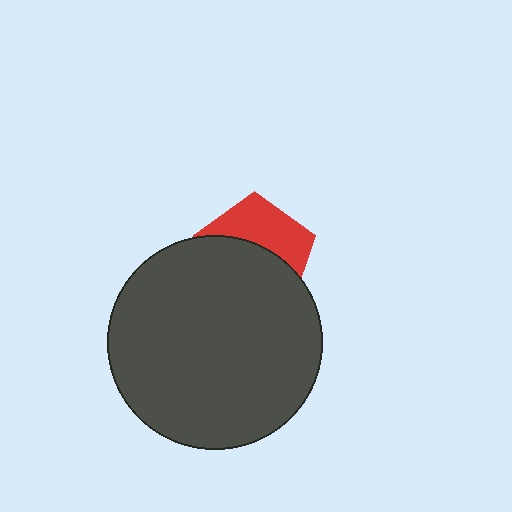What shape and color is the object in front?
The object in front is a dark gray circle.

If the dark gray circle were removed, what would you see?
You would see the complete red pentagon.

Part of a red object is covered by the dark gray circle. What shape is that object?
It is a pentagon.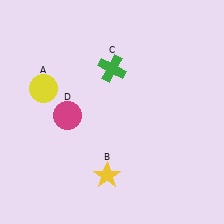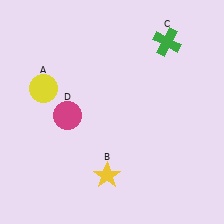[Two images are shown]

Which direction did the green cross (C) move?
The green cross (C) moved right.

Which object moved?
The green cross (C) moved right.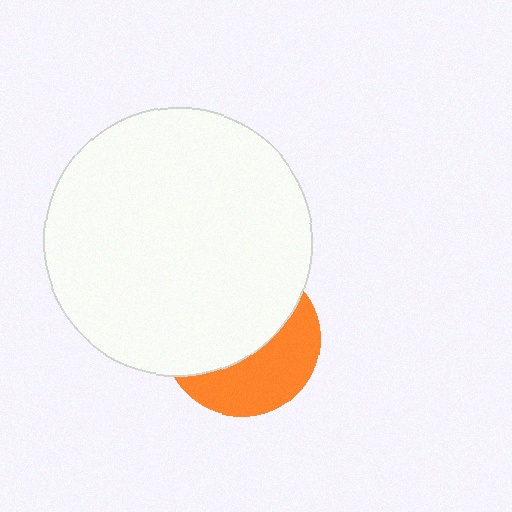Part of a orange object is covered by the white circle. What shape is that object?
It is a circle.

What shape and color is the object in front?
The object in front is a white circle.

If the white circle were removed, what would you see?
You would see the complete orange circle.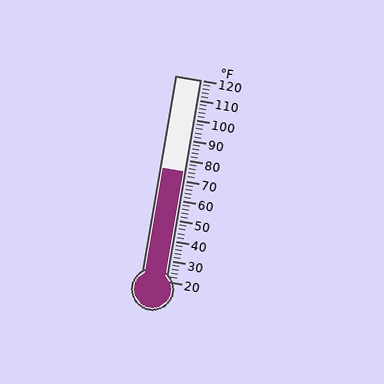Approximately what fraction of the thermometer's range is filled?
The thermometer is filled to approximately 55% of its range.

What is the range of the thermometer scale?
The thermometer scale ranges from 20°F to 120°F.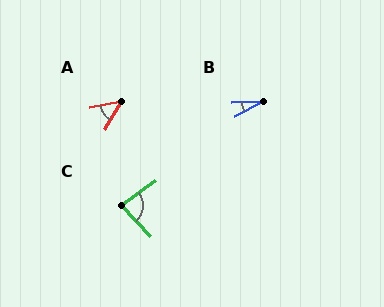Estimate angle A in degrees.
Approximately 50 degrees.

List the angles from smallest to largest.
B (26°), A (50°), C (83°).